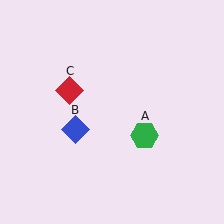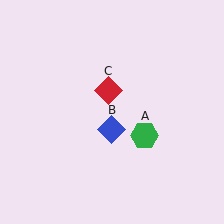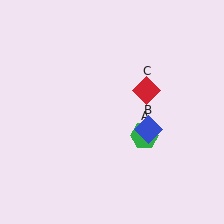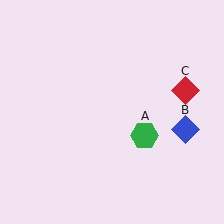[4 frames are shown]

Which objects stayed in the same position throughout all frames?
Green hexagon (object A) remained stationary.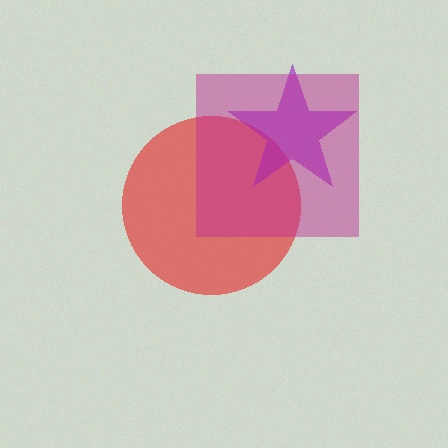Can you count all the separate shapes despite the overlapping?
Yes, there are 3 separate shapes.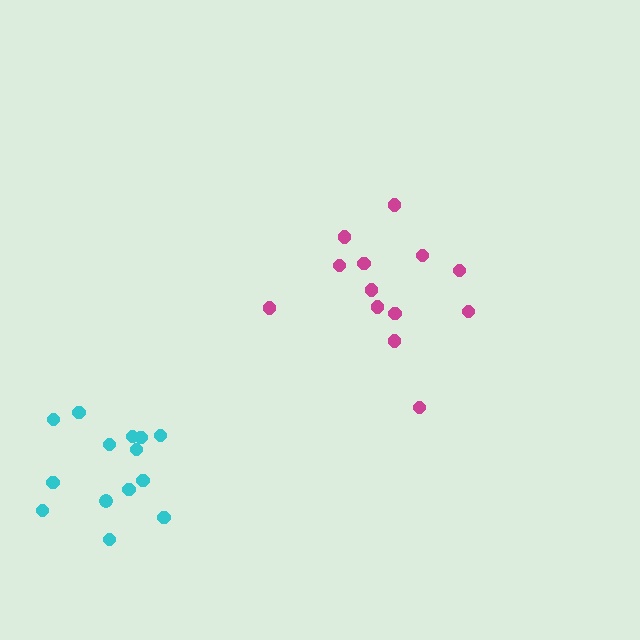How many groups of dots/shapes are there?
There are 2 groups.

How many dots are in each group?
Group 1: 13 dots, Group 2: 14 dots (27 total).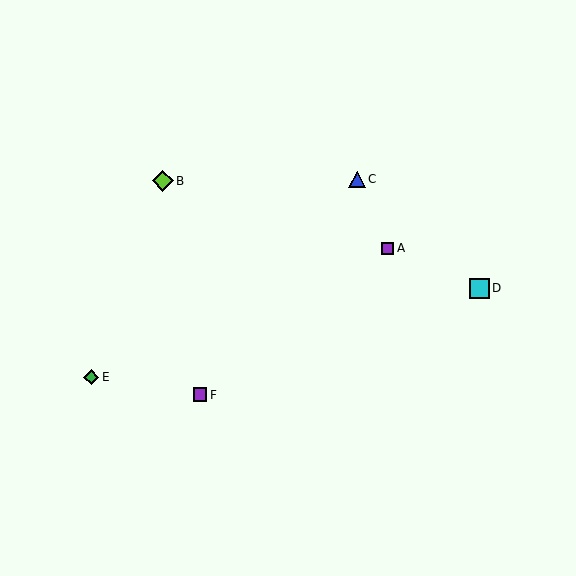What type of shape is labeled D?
Shape D is a cyan square.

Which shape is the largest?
The lime diamond (labeled B) is the largest.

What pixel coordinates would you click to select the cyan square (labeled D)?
Click at (479, 288) to select the cyan square D.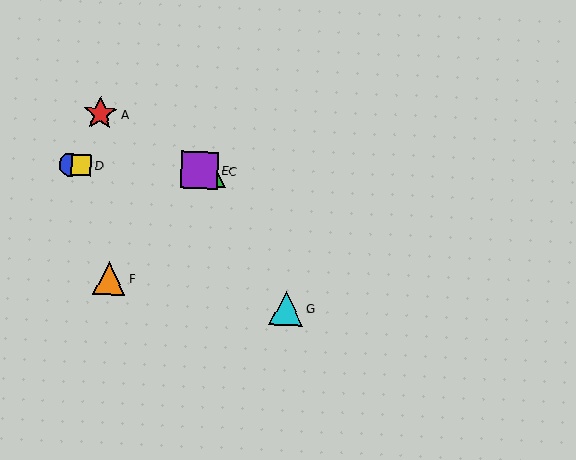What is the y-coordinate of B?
Object B is at y≈165.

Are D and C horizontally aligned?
Yes, both are at y≈165.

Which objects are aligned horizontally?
Objects B, C, D, E are aligned horizontally.